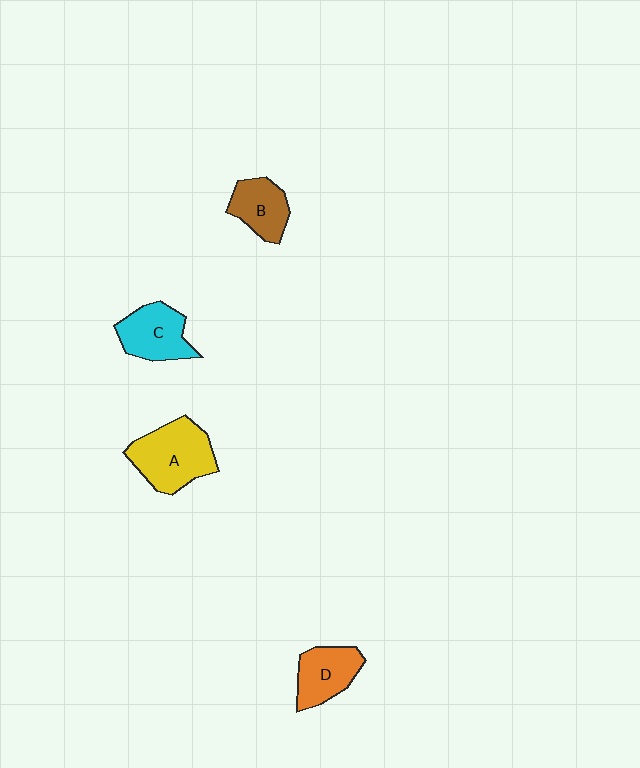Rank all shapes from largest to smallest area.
From largest to smallest: A (yellow), C (cyan), D (orange), B (brown).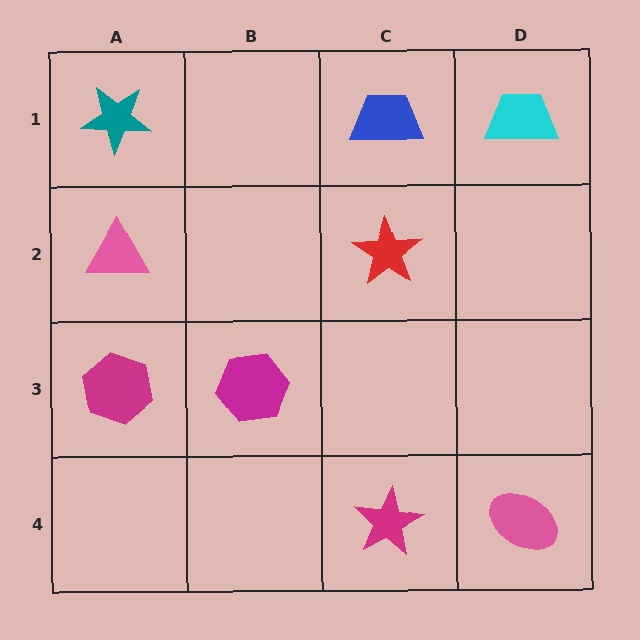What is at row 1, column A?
A teal star.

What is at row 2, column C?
A red star.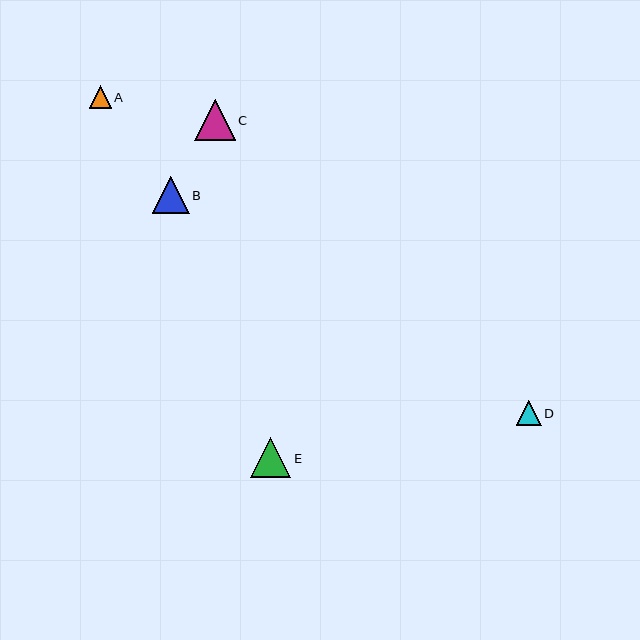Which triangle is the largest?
Triangle C is the largest with a size of approximately 41 pixels.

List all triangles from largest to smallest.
From largest to smallest: C, E, B, D, A.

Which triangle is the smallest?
Triangle A is the smallest with a size of approximately 22 pixels.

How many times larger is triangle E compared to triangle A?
Triangle E is approximately 1.8 times the size of triangle A.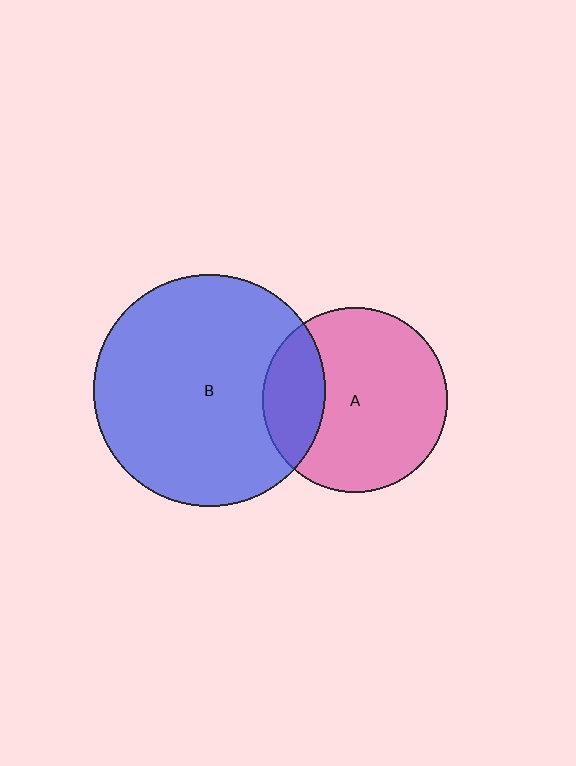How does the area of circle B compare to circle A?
Approximately 1.6 times.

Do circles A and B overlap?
Yes.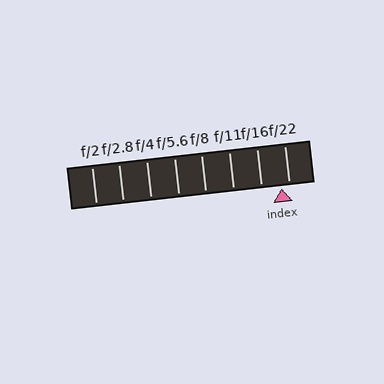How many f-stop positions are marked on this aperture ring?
There are 8 f-stop positions marked.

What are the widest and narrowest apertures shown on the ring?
The widest aperture shown is f/2 and the narrowest is f/22.